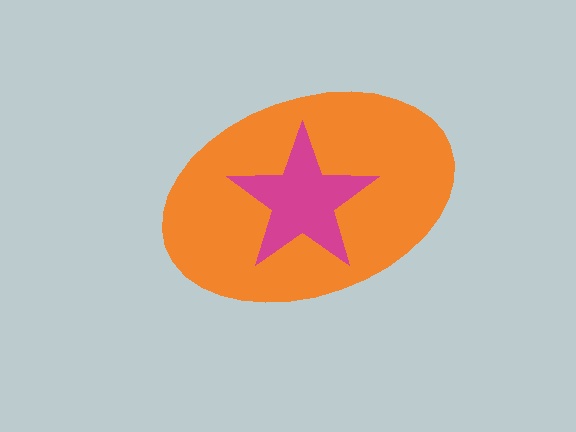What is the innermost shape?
The magenta star.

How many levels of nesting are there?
2.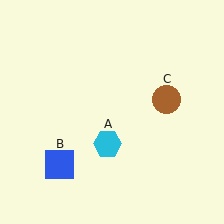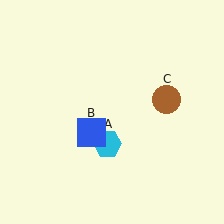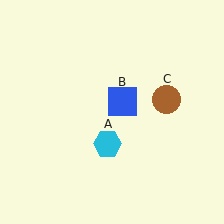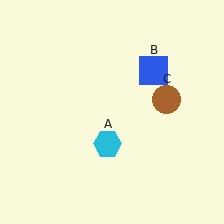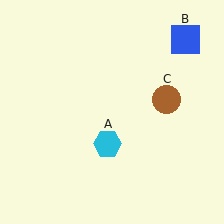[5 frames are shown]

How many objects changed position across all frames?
1 object changed position: blue square (object B).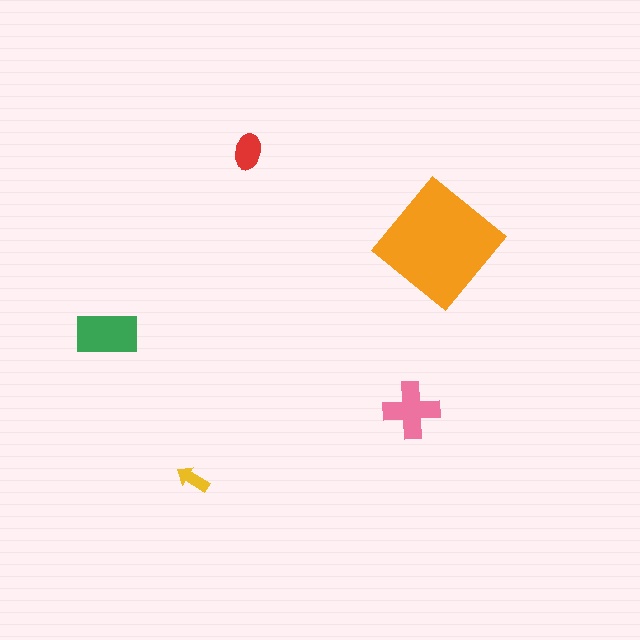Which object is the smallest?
The yellow arrow.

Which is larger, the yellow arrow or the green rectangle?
The green rectangle.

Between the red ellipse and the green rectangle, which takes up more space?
The green rectangle.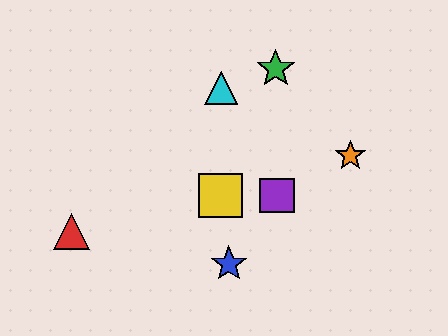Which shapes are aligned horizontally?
The yellow square, the purple square are aligned horizontally.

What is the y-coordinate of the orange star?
The orange star is at y≈156.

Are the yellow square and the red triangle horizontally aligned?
No, the yellow square is at y≈195 and the red triangle is at y≈232.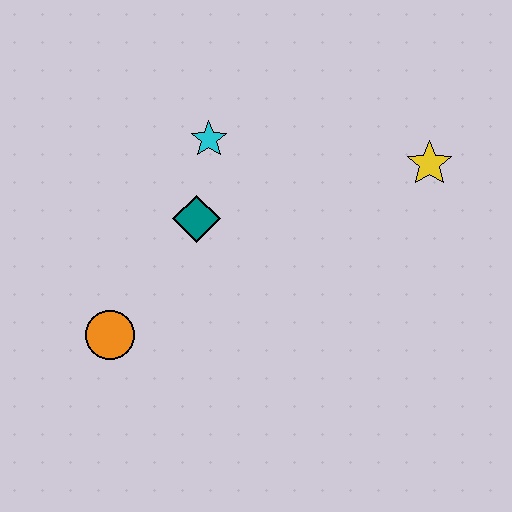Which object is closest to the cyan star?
The teal diamond is closest to the cyan star.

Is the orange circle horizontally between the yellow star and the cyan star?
No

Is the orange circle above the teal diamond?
No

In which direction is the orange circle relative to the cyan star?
The orange circle is below the cyan star.